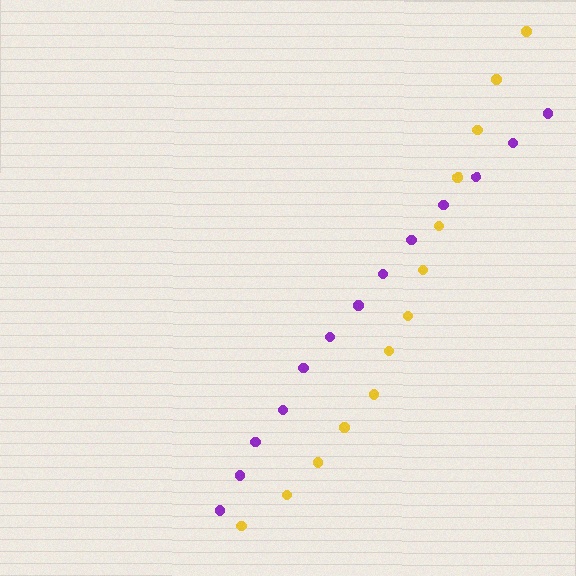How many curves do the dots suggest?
There are 2 distinct paths.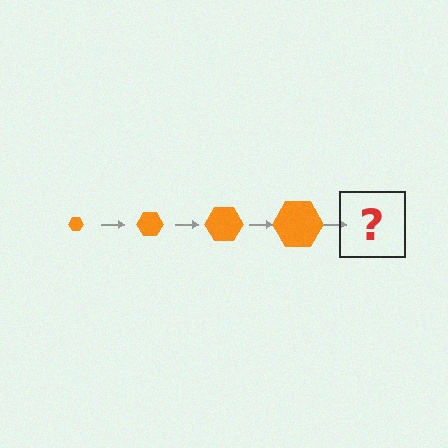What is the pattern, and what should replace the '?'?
The pattern is that the hexagon gets progressively larger each step. The '?' should be an orange hexagon, larger than the previous one.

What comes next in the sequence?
The next element should be an orange hexagon, larger than the previous one.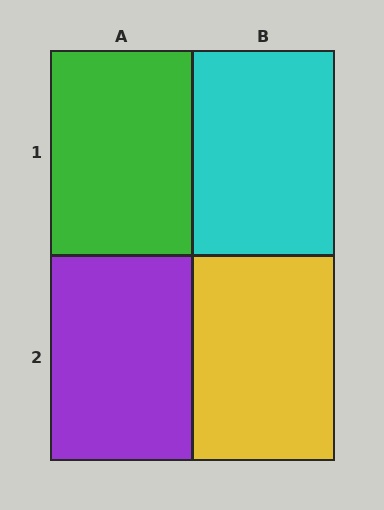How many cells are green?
1 cell is green.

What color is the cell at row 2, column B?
Yellow.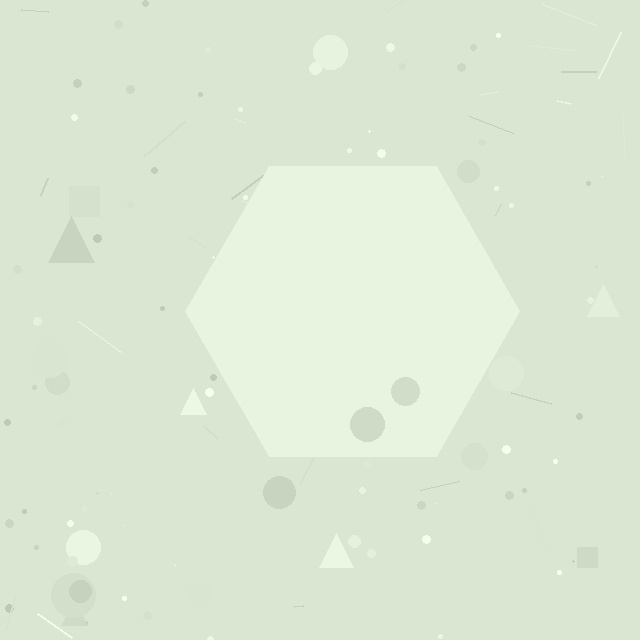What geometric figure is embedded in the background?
A hexagon is embedded in the background.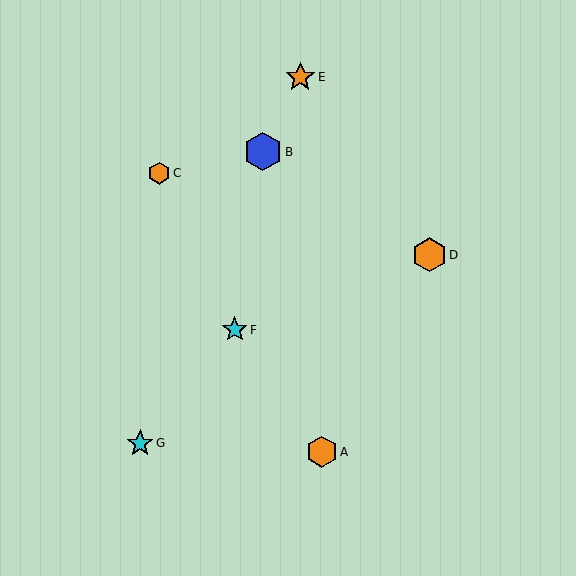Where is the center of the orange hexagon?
The center of the orange hexagon is at (322, 452).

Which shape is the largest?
The blue hexagon (labeled B) is the largest.